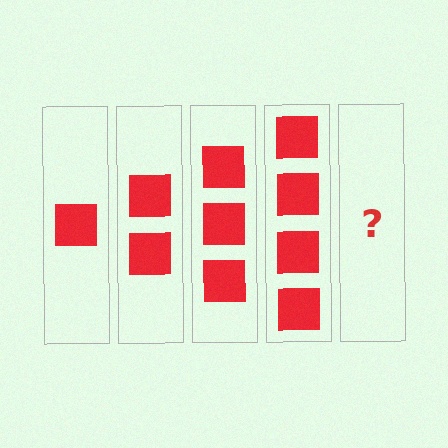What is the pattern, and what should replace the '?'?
The pattern is that each step adds one more square. The '?' should be 5 squares.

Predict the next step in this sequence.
The next step is 5 squares.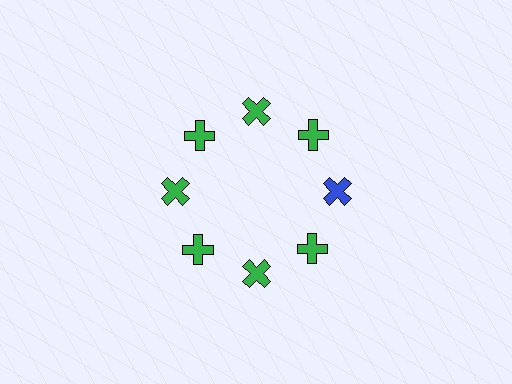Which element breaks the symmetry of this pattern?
The blue cross at roughly the 3 o'clock position breaks the symmetry. All other shapes are green crosses.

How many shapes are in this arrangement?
There are 8 shapes arranged in a ring pattern.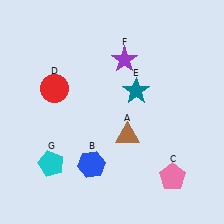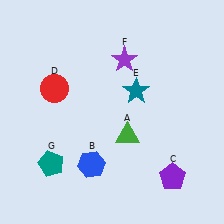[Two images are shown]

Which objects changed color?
A changed from brown to green. C changed from pink to purple. G changed from cyan to teal.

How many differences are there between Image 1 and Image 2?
There are 3 differences between the two images.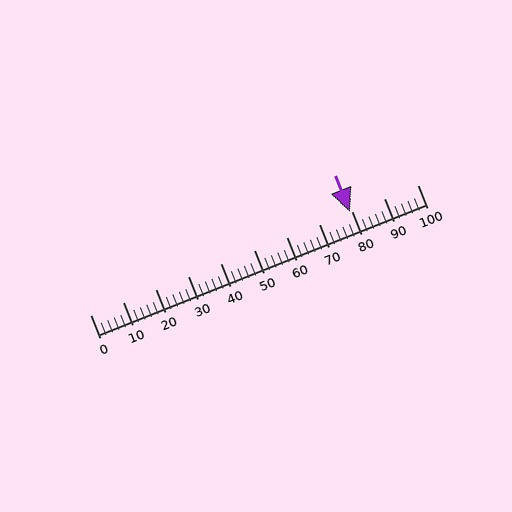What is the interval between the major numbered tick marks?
The major tick marks are spaced 10 units apart.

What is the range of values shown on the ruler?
The ruler shows values from 0 to 100.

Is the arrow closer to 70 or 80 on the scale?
The arrow is closer to 80.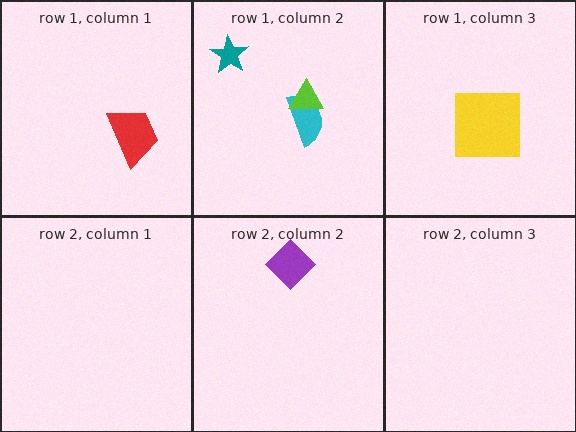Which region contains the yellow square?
The row 1, column 3 region.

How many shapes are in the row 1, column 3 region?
1.